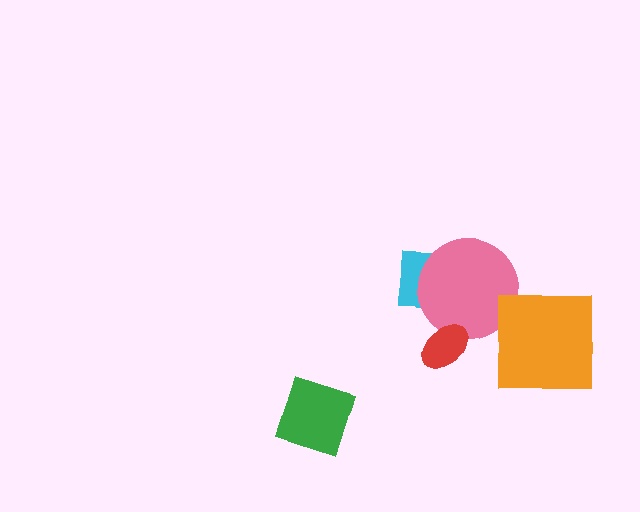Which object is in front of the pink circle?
The red ellipse is in front of the pink circle.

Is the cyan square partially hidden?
Yes, it is partially covered by another shape.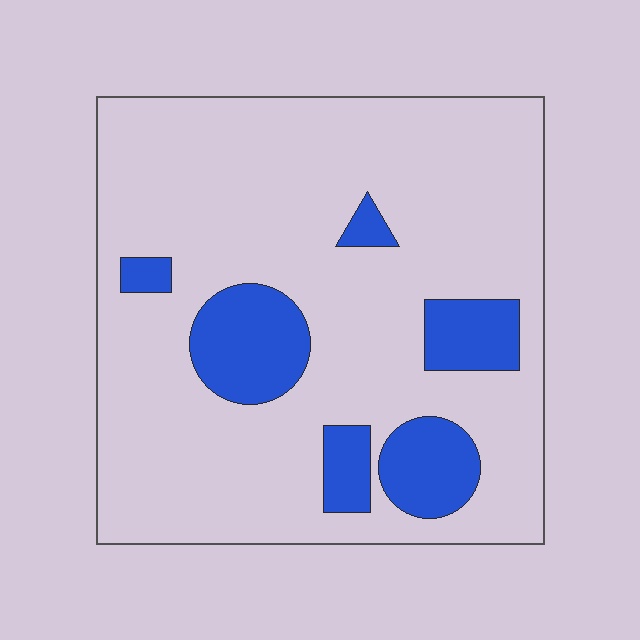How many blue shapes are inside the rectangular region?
6.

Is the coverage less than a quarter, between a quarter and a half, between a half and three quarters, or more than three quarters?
Less than a quarter.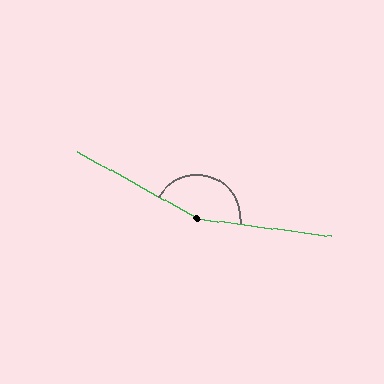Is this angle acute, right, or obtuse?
It is obtuse.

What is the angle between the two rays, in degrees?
Approximately 158 degrees.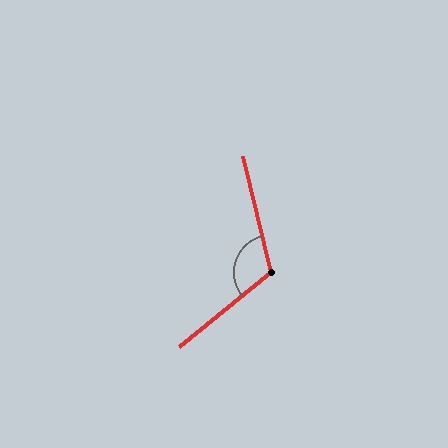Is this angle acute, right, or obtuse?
It is obtuse.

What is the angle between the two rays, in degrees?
Approximately 116 degrees.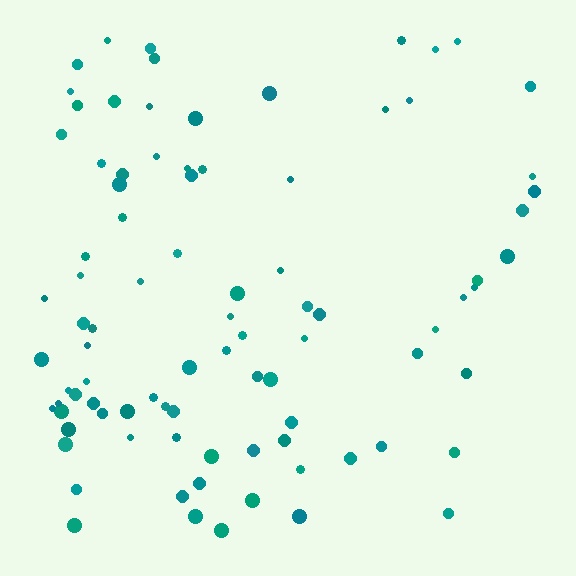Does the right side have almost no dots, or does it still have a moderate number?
Still a moderate number, just noticeably fewer than the left.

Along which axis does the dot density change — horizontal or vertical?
Horizontal.